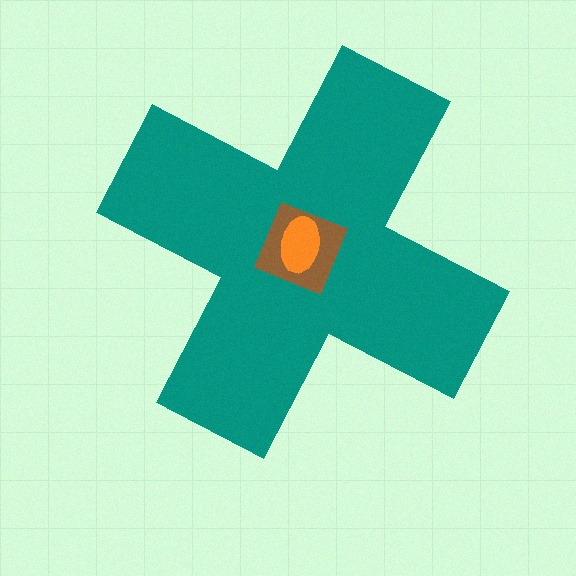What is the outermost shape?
The teal cross.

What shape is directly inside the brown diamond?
The orange ellipse.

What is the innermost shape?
The orange ellipse.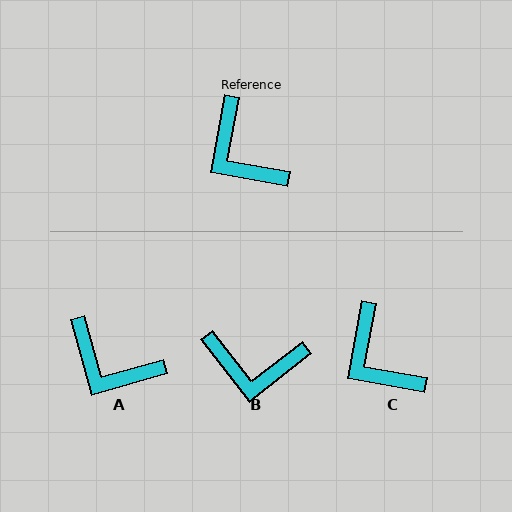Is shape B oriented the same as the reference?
No, it is off by about 48 degrees.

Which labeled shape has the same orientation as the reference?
C.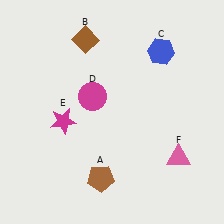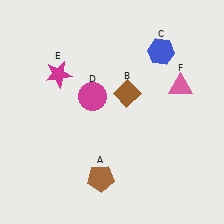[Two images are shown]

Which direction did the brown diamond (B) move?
The brown diamond (B) moved down.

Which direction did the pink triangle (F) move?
The pink triangle (F) moved up.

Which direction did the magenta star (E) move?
The magenta star (E) moved up.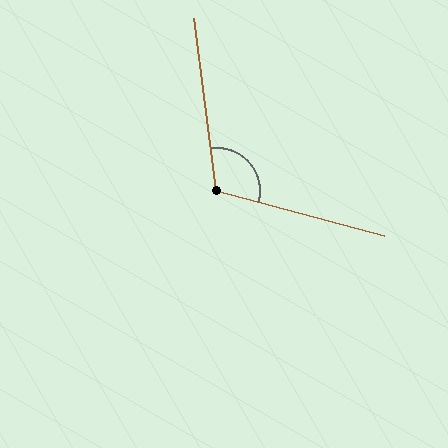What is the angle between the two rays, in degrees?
Approximately 112 degrees.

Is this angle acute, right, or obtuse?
It is obtuse.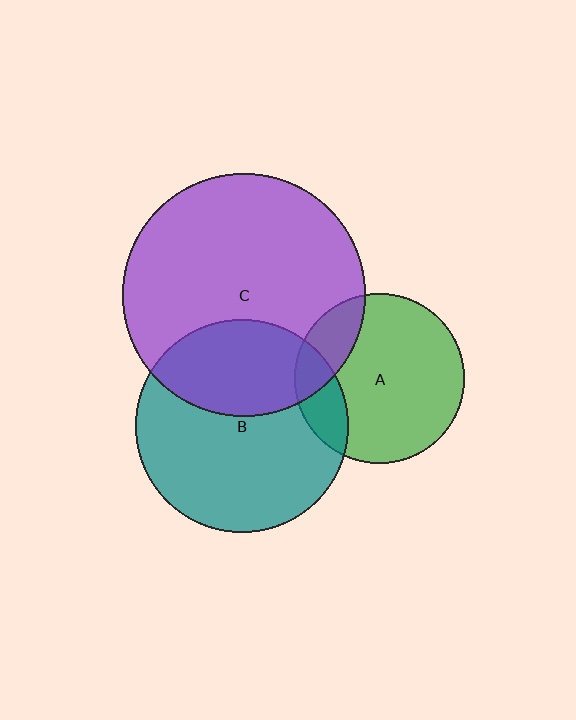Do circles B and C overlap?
Yes.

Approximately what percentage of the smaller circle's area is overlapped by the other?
Approximately 35%.